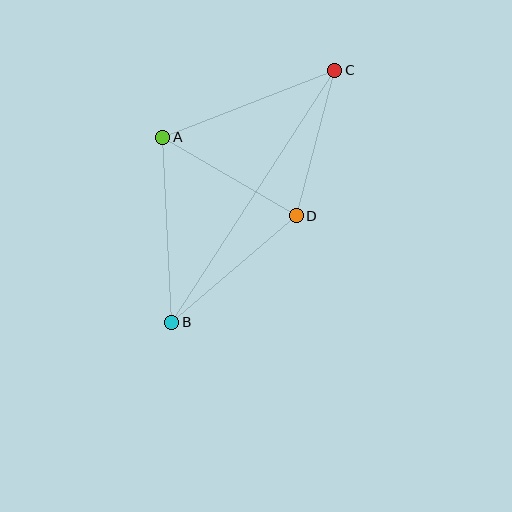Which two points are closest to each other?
Points C and D are closest to each other.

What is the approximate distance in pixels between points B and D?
The distance between B and D is approximately 164 pixels.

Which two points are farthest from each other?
Points B and C are farthest from each other.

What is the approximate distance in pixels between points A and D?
The distance between A and D is approximately 155 pixels.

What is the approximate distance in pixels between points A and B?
The distance between A and B is approximately 185 pixels.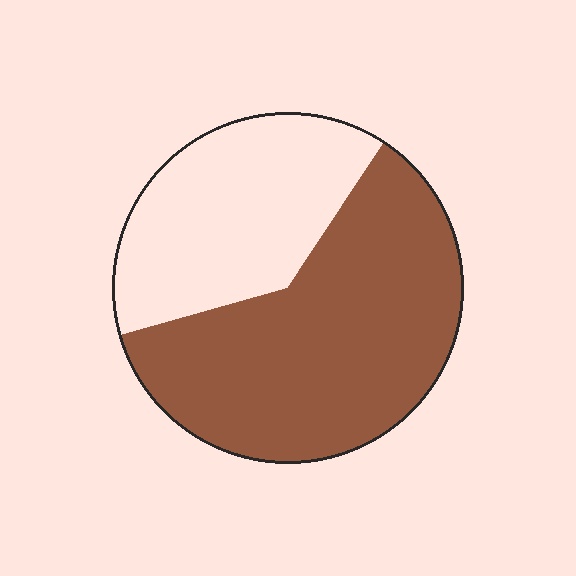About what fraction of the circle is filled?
About five eighths (5/8).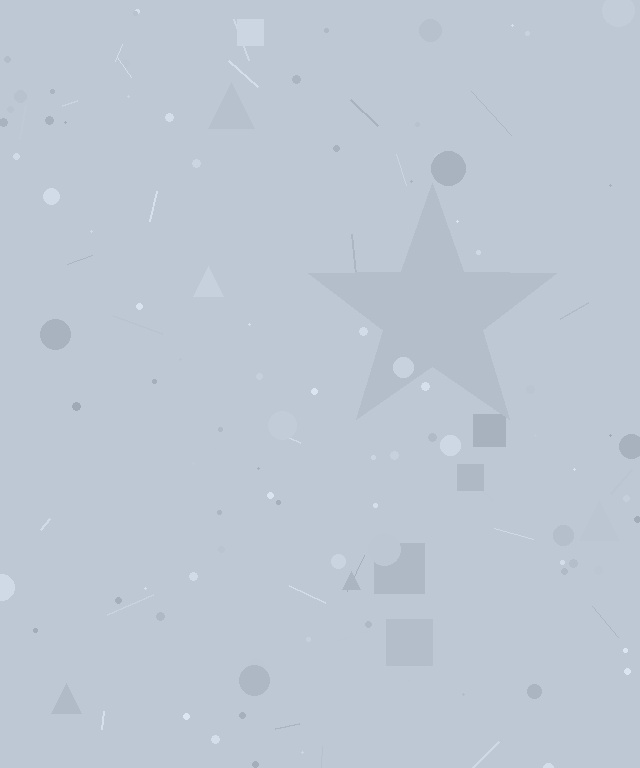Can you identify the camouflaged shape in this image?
The camouflaged shape is a star.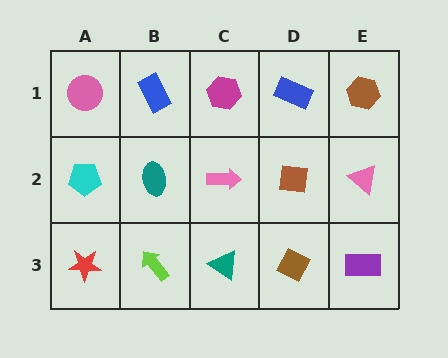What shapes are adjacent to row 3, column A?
A cyan pentagon (row 2, column A), a lime arrow (row 3, column B).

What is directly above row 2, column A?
A pink circle.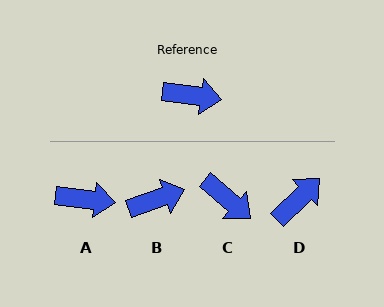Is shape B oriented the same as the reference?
No, it is off by about 26 degrees.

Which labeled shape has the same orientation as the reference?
A.